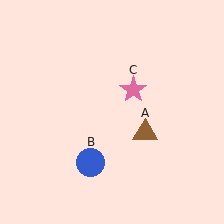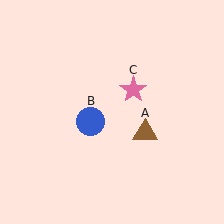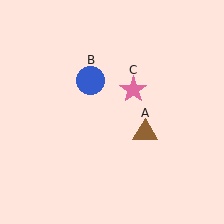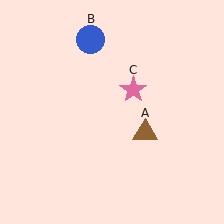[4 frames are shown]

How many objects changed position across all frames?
1 object changed position: blue circle (object B).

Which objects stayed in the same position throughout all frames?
Brown triangle (object A) and pink star (object C) remained stationary.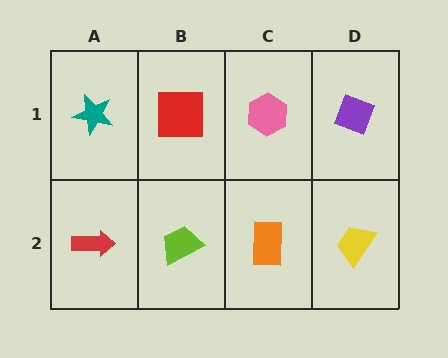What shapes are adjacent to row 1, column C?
An orange rectangle (row 2, column C), a red square (row 1, column B), a purple diamond (row 1, column D).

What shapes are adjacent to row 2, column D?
A purple diamond (row 1, column D), an orange rectangle (row 2, column C).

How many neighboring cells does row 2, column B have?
3.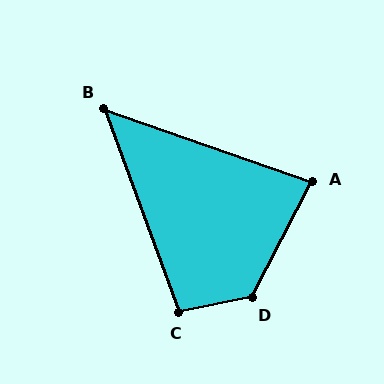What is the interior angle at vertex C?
Approximately 98 degrees (obtuse).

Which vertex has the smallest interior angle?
B, at approximately 51 degrees.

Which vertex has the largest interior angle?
D, at approximately 129 degrees.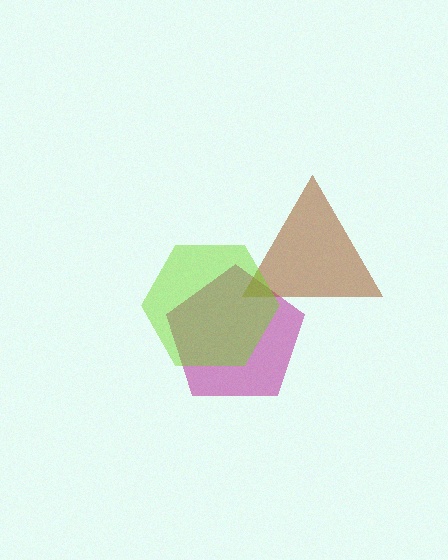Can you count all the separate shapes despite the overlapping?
Yes, there are 3 separate shapes.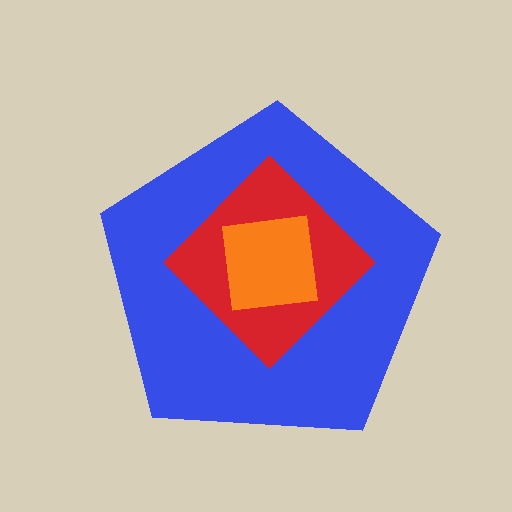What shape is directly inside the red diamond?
The orange square.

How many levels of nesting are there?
3.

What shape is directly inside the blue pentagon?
The red diamond.